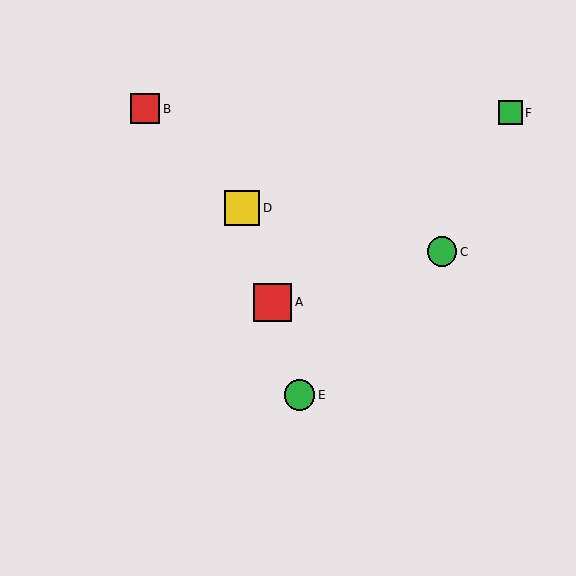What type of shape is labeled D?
Shape D is a yellow square.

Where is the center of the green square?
The center of the green square is at (511, 113).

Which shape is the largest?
The red square (labeled A) is the largest.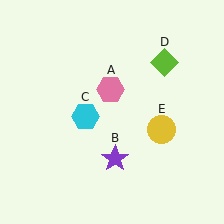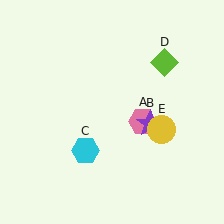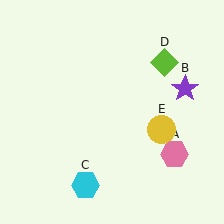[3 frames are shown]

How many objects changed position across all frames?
3 objects changed position: pink hexagon (object A), purple star (object B), cyan hexagon (object C).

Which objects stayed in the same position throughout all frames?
Lime diamond (object D) and yellow circle (object E) remained stationary.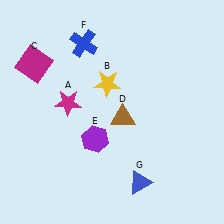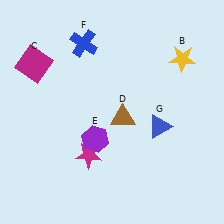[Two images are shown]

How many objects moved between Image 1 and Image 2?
3 objects moved between the two images.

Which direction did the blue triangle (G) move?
The blue triangle (G) moved up.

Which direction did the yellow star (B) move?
The yellow star (B) moved right.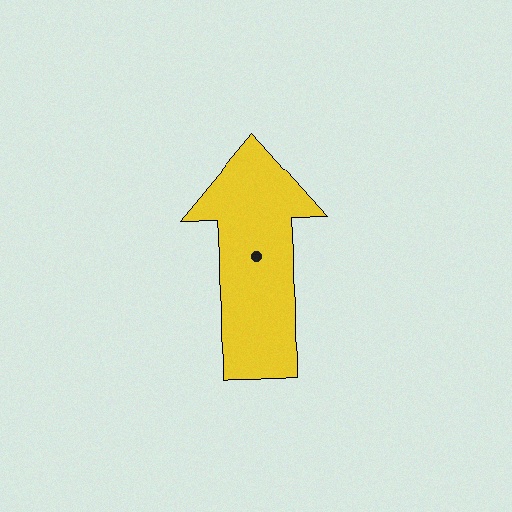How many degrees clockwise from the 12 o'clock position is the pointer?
Approximately 359 degrees.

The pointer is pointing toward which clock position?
Roughly 12 o'clock.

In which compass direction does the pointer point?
North.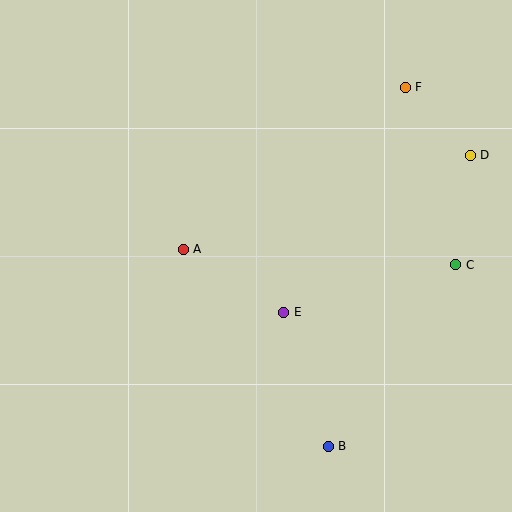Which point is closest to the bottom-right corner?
Point B is closest to the bottom-right corner.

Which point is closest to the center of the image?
Point E at (284, 312) is closest to the center.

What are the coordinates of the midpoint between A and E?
The midpoint between A and E is at (234, 281).